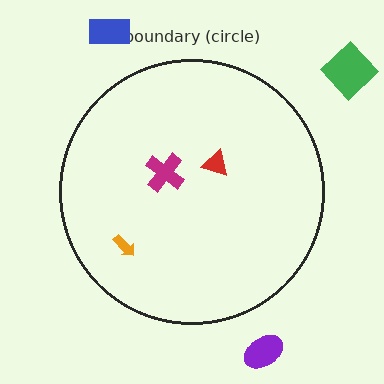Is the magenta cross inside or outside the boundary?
Inside.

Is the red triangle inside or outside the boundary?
Inside.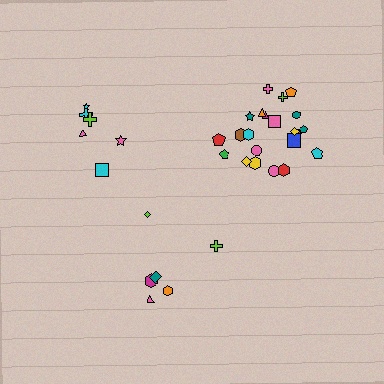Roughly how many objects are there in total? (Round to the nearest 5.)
Roughly 35 objects in total.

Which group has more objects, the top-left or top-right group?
The top-right group.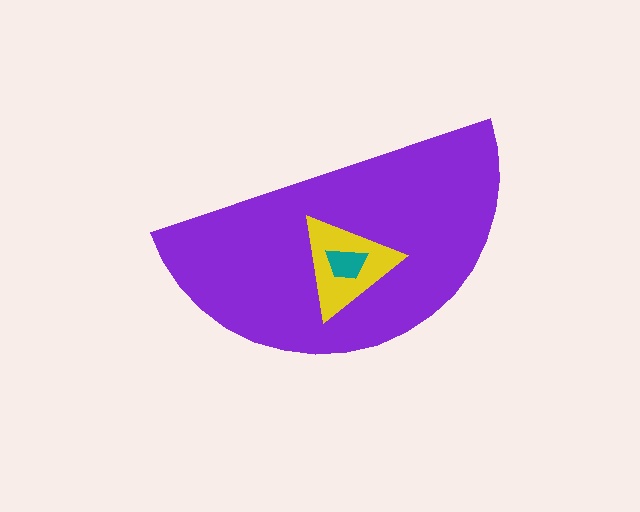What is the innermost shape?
The teal trapezoid.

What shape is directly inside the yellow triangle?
The teal trapezoid.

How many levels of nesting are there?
3.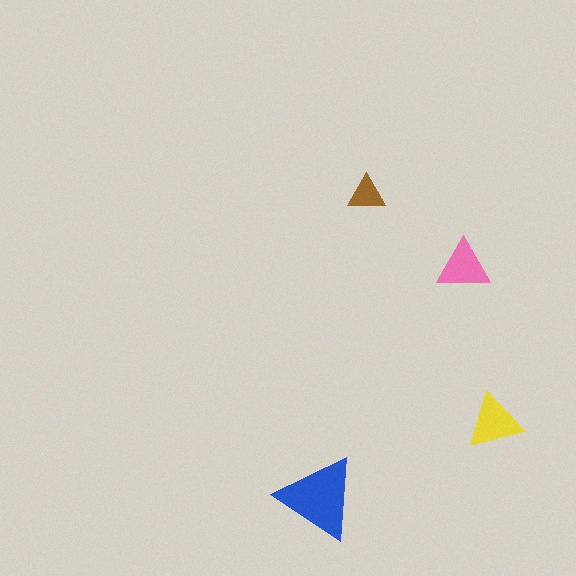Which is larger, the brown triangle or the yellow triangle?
The yellow one.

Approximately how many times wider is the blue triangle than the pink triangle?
About 1.5 times wider.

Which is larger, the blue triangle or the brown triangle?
The blue one.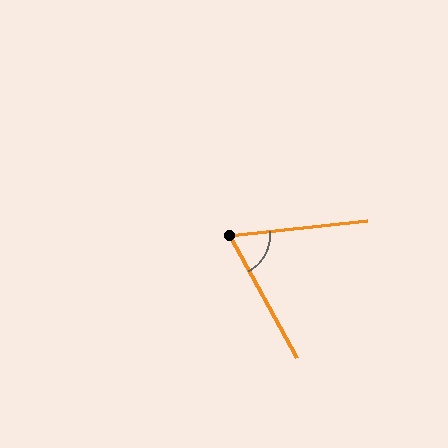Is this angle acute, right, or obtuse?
It is acute.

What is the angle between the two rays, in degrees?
Approximately 68 degrees.